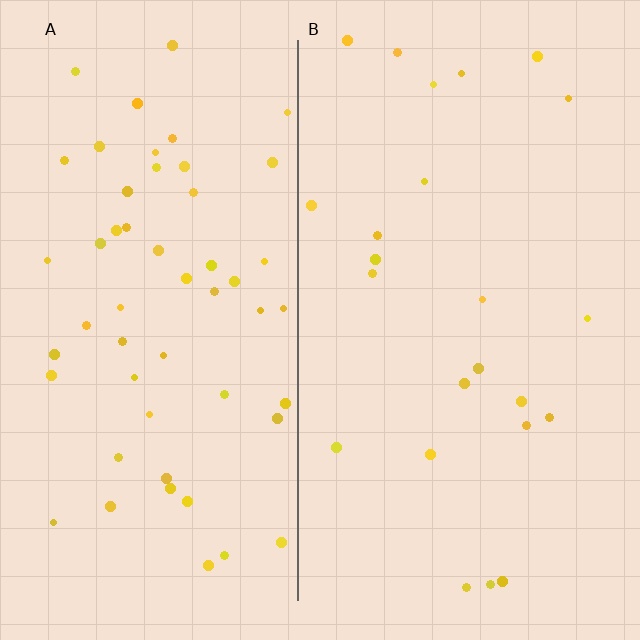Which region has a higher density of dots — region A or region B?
A (the left).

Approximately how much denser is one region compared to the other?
Approximately 2.3× — region A over region B.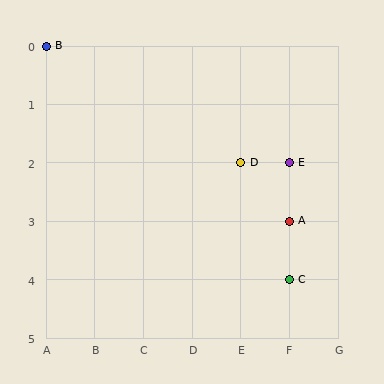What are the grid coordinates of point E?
Point E is at grid coordinates (F, 2).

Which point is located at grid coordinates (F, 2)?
Point E is at (F, 2).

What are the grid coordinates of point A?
Point A is at grid coordinates (F, 3).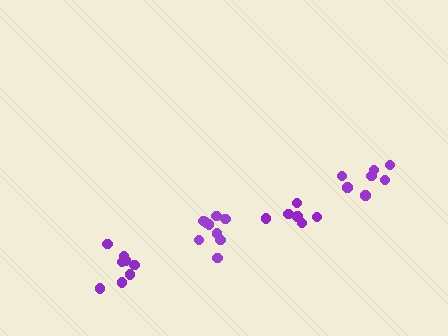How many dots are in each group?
Group 1: 8 dots, Group 2: 7 dots, Group 3: 6 dots, Group 4: 9 dots (30 total).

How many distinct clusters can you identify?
There are 4 distinct clusters.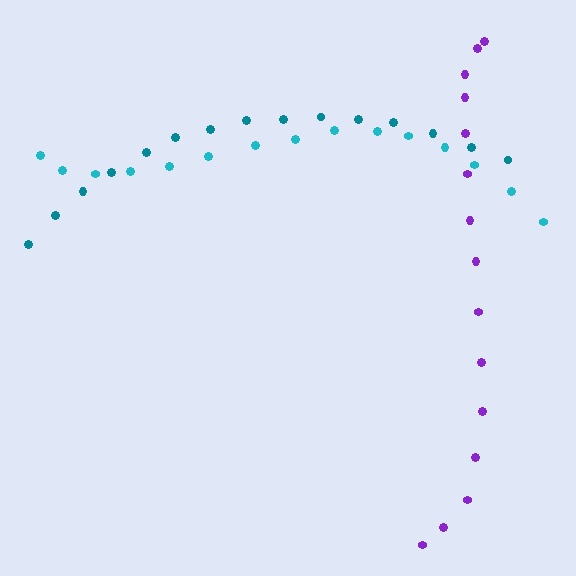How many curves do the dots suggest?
There are 3 distinct paths.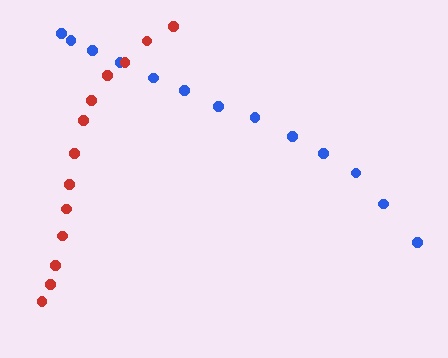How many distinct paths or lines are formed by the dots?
There are 2 distinct paths.